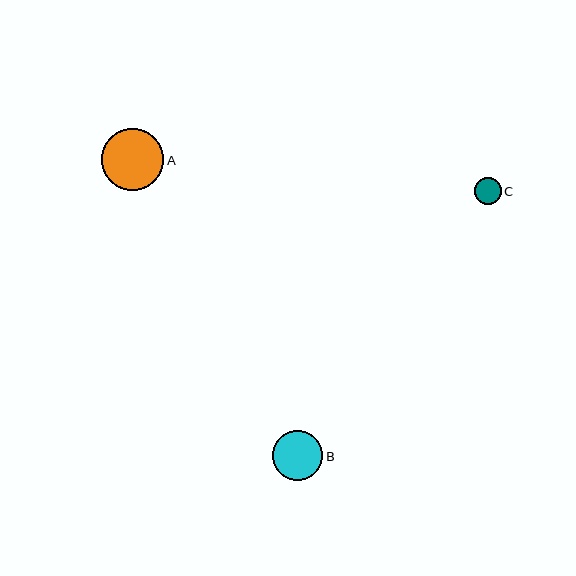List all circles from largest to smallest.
From largest to smallest: A, B, C.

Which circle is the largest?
Circle A is the largest with a size of approximately 62 pixels.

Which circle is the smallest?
Circle C is the smallest with a size of approximately 27 pixels.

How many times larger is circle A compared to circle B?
Circle A is approximately 1.3 times the size of circle B.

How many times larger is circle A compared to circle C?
Circle A is approximately 2.3 times the size of circle C.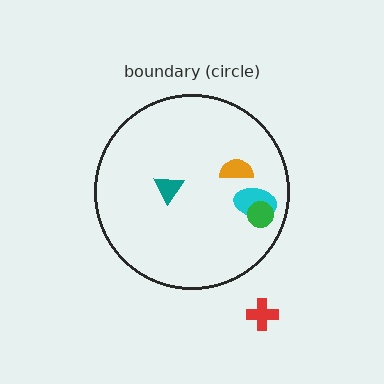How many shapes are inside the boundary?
4 inside, 1 outside.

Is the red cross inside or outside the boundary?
Outside.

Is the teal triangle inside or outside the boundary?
Inside.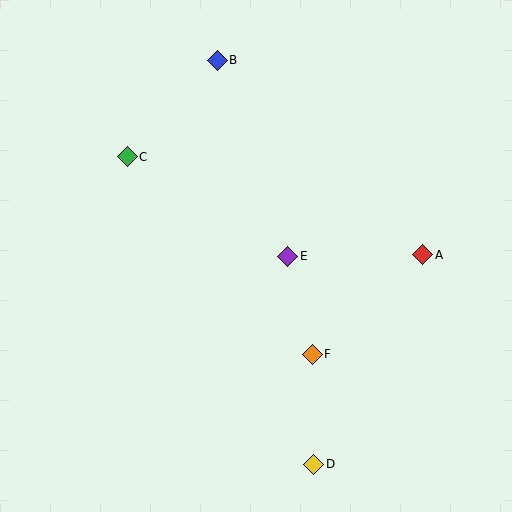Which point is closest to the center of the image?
Point E at (288, 256) is closest to the center.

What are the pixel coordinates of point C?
Point C is at (127, 157).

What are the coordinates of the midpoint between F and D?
The midpoint between F and D is at (313, 409).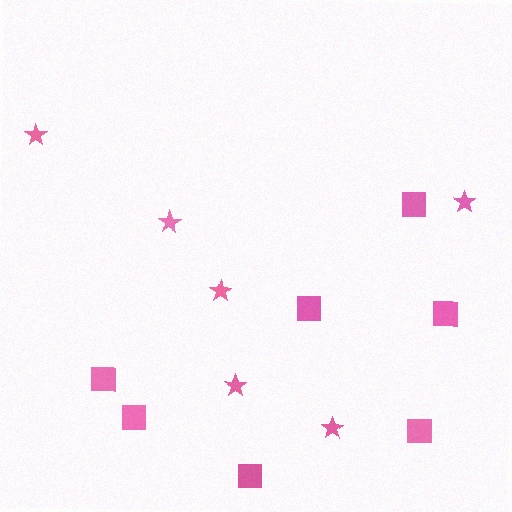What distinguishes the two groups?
There are 2 groups: one group of stars (6) and one group of squares (7).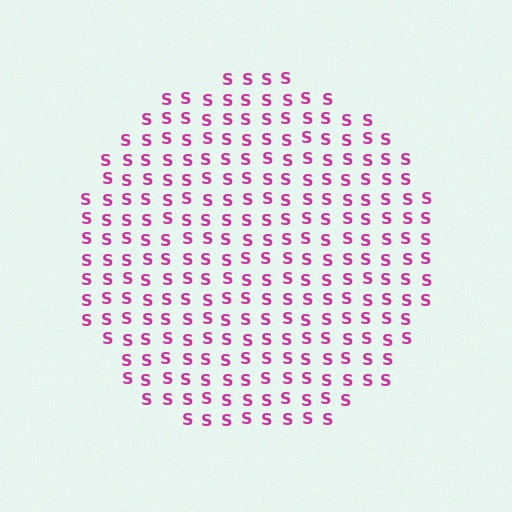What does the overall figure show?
The overall figure shows a circle.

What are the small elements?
The small elements are letter S's.